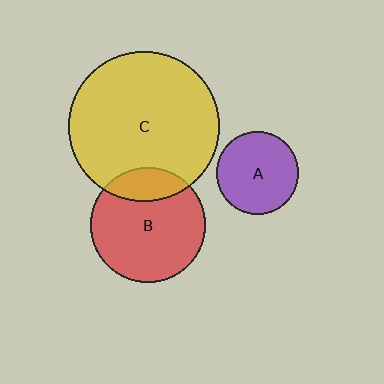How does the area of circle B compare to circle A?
Approximately 1.9 times.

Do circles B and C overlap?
Yes.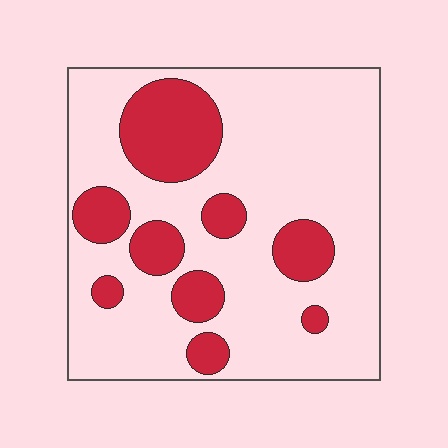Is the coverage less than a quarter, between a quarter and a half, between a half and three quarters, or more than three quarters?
Less than a quarter.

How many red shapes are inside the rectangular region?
9.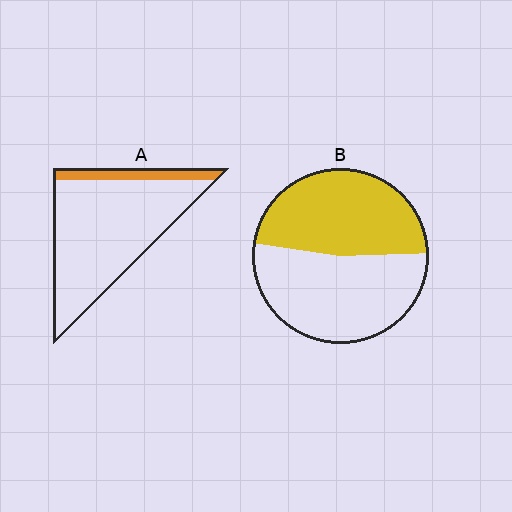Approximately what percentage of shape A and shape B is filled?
A is approximately 15% and B is approximately 45%.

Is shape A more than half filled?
No.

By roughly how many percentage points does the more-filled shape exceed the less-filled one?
By roughly 35 percentage points (B over A).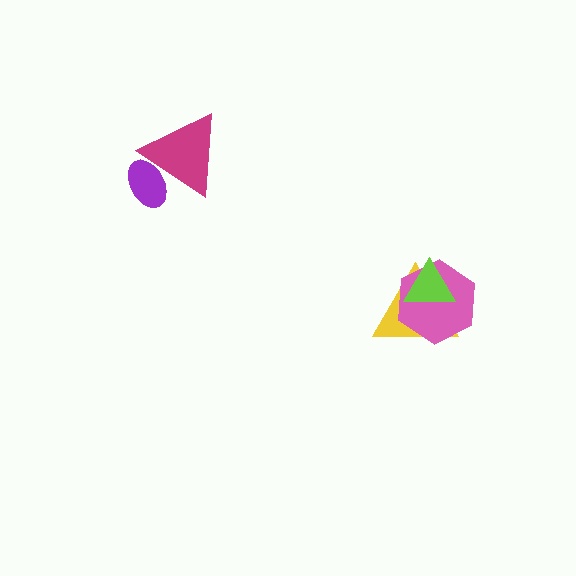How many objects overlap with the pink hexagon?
2 objects overlap with the pink hexagon.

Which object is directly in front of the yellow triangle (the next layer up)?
The pink hexagon is directly in front of the yellow triangle.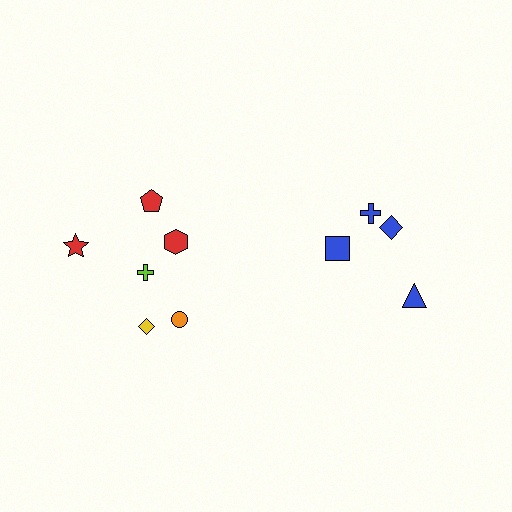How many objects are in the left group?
There are 6 objects.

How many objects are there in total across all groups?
There are 10 objects.